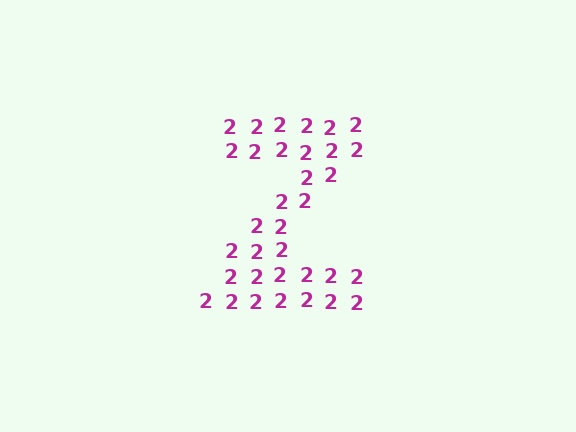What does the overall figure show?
The overall figure shows the letter Z.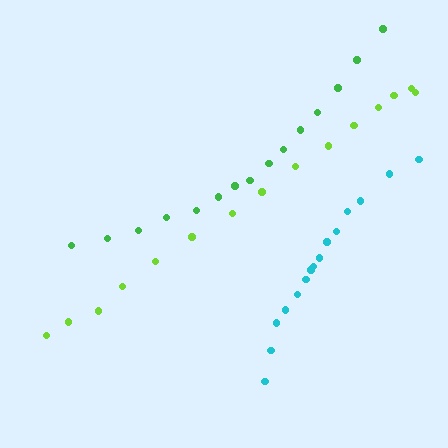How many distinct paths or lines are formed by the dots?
There are 3 distinct paths.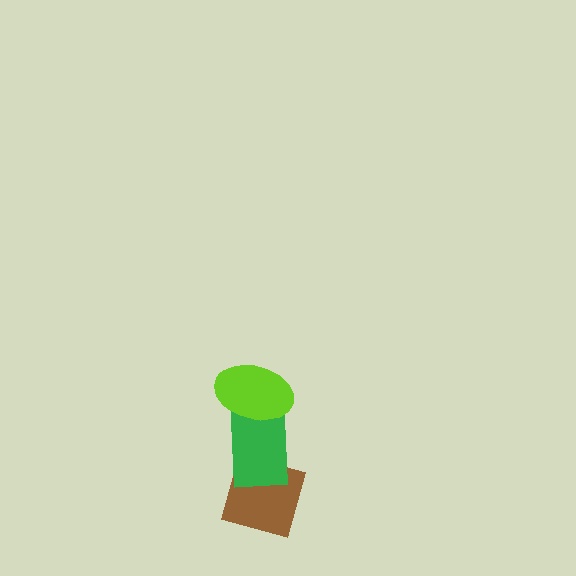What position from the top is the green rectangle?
The green rectangle is 2nd from the top.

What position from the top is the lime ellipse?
The lime ellipse is 1st from the top.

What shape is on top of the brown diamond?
The green rectangle is on top of the brown diamond.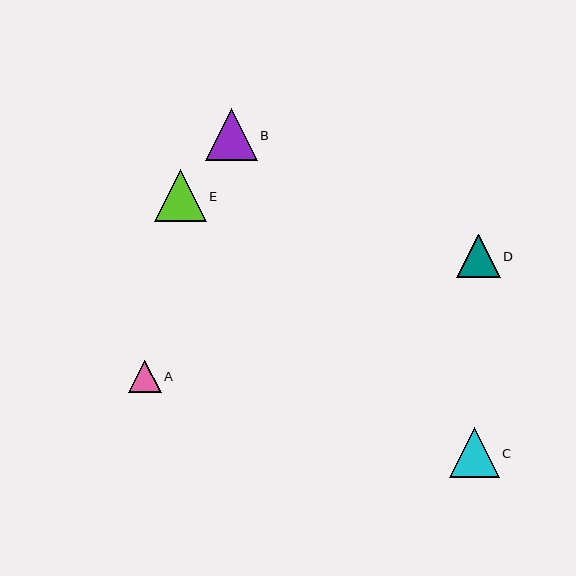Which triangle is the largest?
Triangle B is the largest with a size of approximately 52 pixels.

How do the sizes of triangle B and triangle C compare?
Triangle B and triangle C are approximately the same size.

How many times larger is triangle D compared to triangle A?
Triangle D is approximately 1.3 times the size of triangle A.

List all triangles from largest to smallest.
From largest to smallest: B, E, C, D, A.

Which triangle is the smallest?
Triangle A is the smallest with a size of approximately 33 pixels.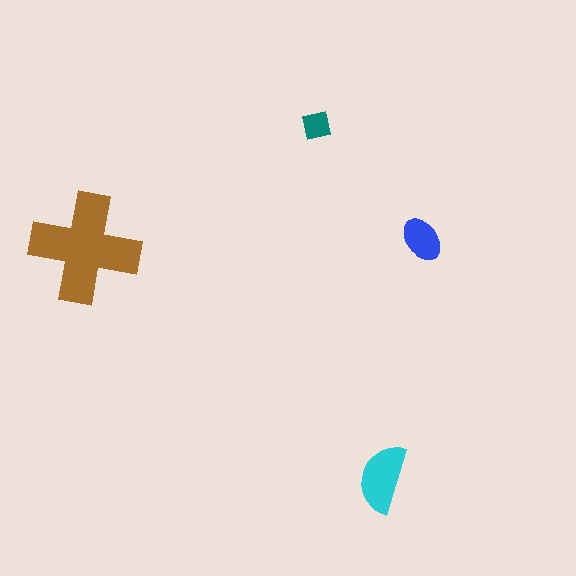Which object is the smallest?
The teal square.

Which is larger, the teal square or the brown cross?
The brown cross.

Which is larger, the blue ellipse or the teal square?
The blue ellipse.